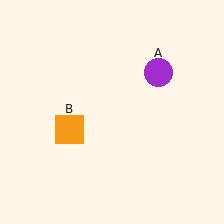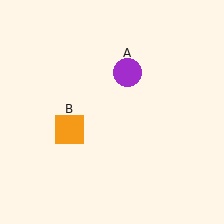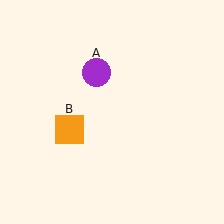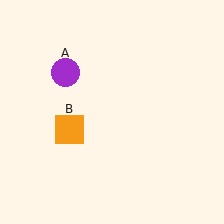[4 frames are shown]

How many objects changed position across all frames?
1 object changed position: purple circle (object A).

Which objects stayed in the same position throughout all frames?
Orange square (object B) remained stationary.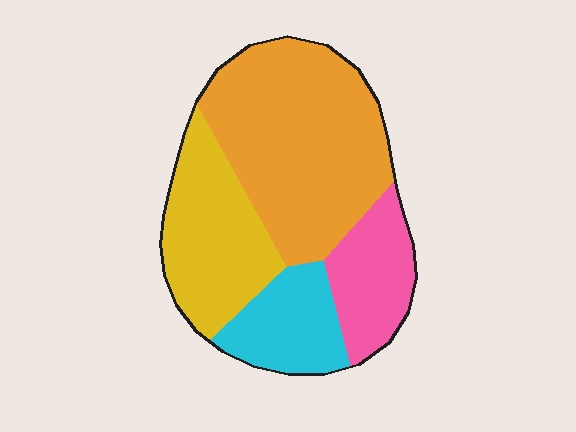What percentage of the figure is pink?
Pink takes up about one sixth (1/6) of the figure.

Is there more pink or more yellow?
Yellow.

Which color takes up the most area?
Orange, at roughly 45%.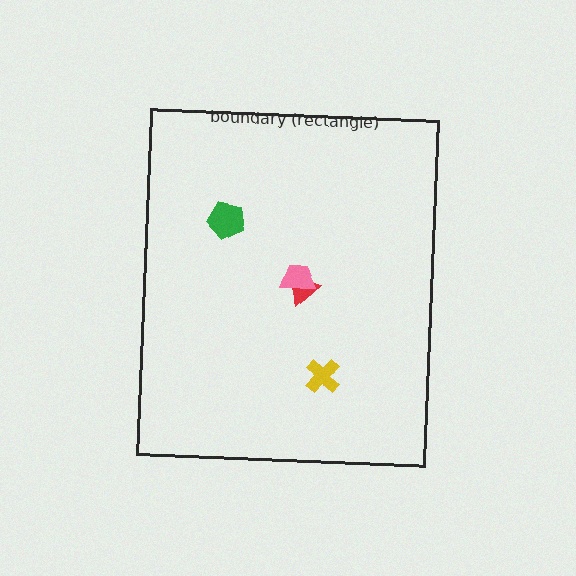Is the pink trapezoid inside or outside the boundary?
Inside.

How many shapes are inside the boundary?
4 inside, 0 outside.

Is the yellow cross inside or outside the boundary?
Inside.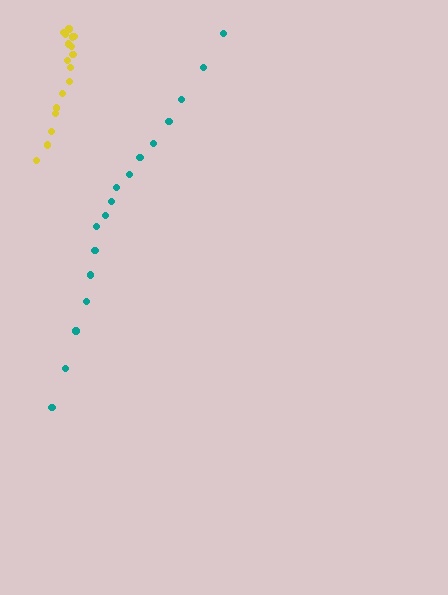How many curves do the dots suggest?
There are 2 distinct paths.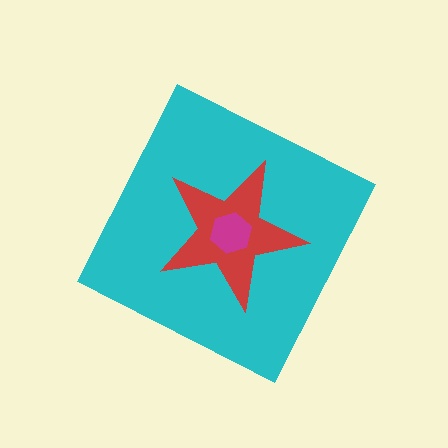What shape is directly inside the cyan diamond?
The red star.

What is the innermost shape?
The magenta hexagon.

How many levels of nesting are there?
3.